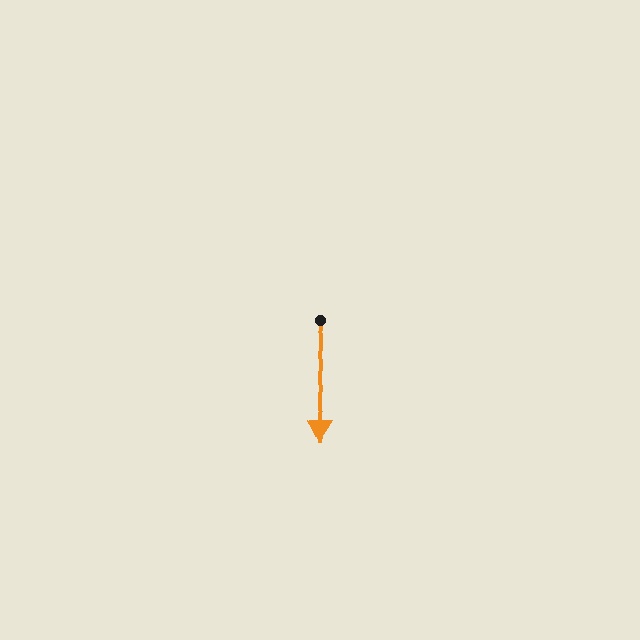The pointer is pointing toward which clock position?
Roughly 6 o'clock.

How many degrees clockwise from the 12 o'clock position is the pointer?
Approximately 182 degrees.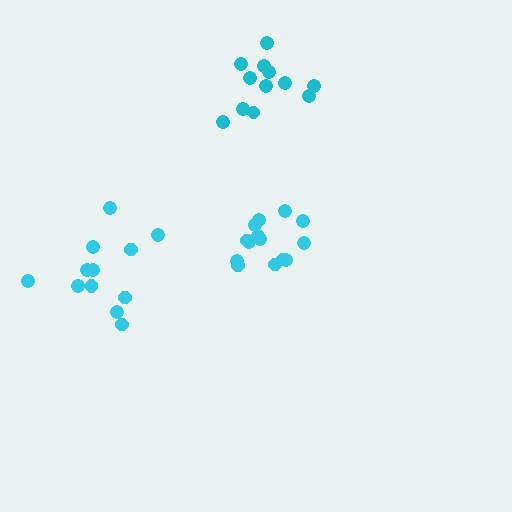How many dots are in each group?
Group 1: 14 dots, Group 2: 12 dots, Group 3: 12 dots (38 total).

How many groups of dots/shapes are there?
There are 3 groups.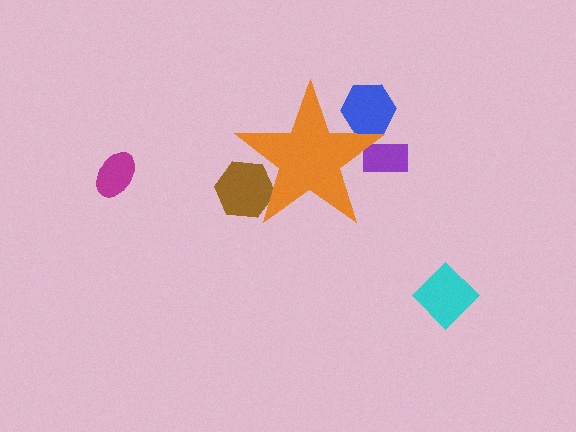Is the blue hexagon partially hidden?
Yes, the blue hexagon is partially hidden behind the orange star.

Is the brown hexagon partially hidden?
Yes, the brown hexagon is partially hidden behind the orange star.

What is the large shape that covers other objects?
An orange star.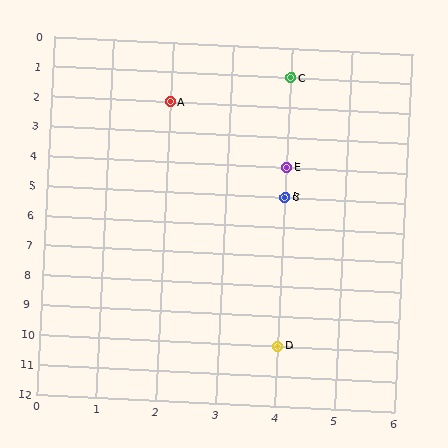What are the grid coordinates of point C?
Point C is at grid coordinates (4, 1).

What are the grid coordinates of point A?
Point A is at grid coordinates (2, 2).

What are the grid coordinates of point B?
Point B is at grid coordinates (4, 5).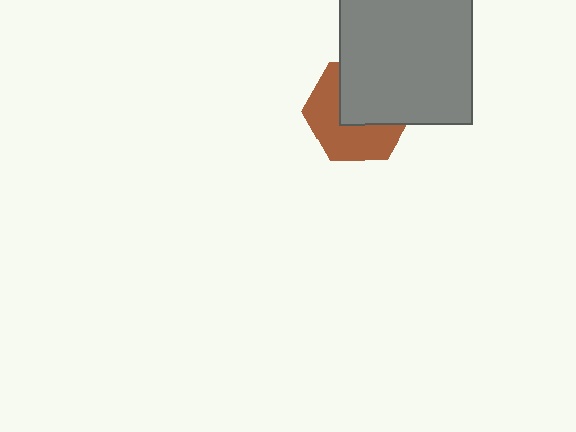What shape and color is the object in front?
The object in front is a gray square.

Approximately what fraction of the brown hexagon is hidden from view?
Roughly 48% of the brown hexagon is hidden behind the gray square.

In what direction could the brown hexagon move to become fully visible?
The brown hexagon could move toward the lower-left. That would shift it out from behind the gray square entirely.